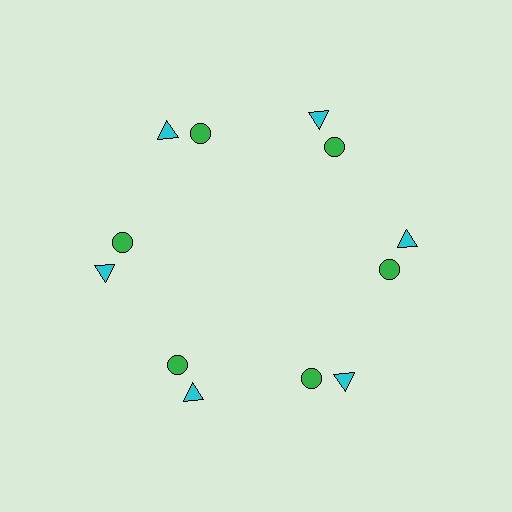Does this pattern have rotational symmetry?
Yes, this pattern has 6-fold rotational symmetry. It looks the same after rotating 60 degrees around the center.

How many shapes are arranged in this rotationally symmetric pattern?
There are 12 shapes, arranged in 6 groups of 2.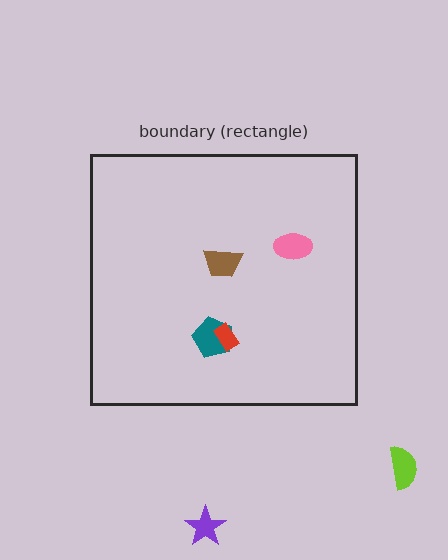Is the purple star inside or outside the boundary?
Outside.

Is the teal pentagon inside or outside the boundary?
Inside.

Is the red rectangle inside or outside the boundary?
Inside.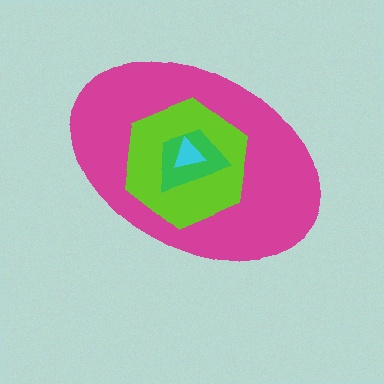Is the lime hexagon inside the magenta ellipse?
Yes.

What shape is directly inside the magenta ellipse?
The lime hexagon.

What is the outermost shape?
The magenta ellipse.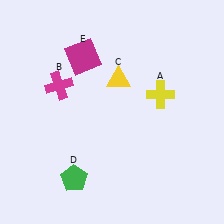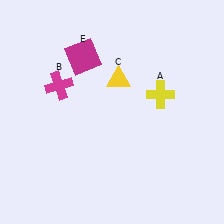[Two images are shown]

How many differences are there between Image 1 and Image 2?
There is 1 difference between the two images.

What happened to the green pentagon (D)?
The green pentagon (D) was removed in Image 2. It was in the bottom-left area of Image 1.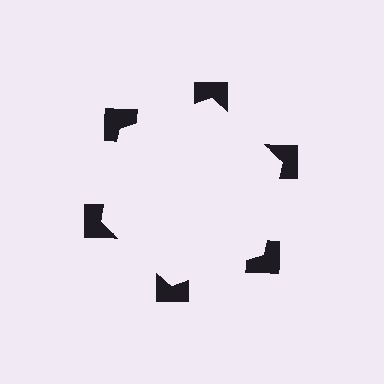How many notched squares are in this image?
There are 6 — one at each vertex of the illusory hexagon.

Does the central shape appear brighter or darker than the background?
It typically appears slightly brighter than the background, even though no actual brightness change is drawn.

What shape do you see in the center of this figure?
An illusory hexagon — its edges are inferred from the aligned wedge cuts in the notched squares, not physically drawn.